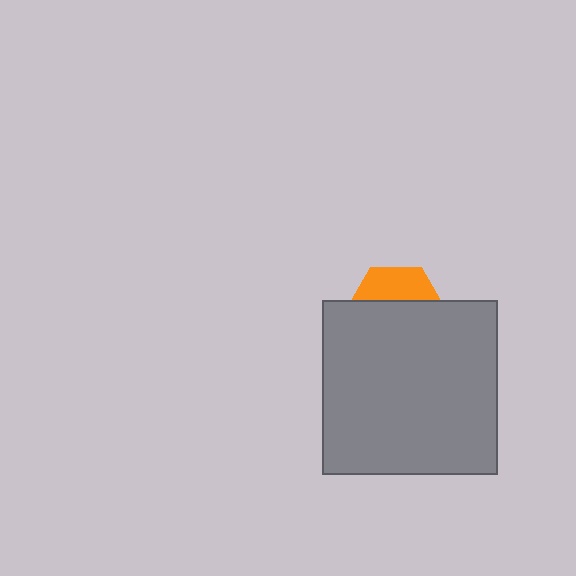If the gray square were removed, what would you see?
You would see the complete orange hexagon.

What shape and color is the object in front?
The object in front is a gray square.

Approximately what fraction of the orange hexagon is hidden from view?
Roughly 68% of the orange hexagon is hidden behind the gray square.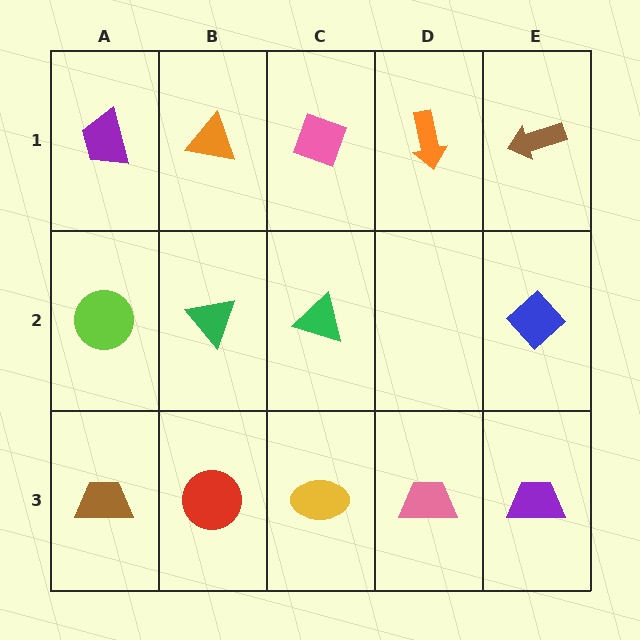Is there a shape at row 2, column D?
No, that cell is empty.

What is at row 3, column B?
A red circle.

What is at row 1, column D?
An orange arrow.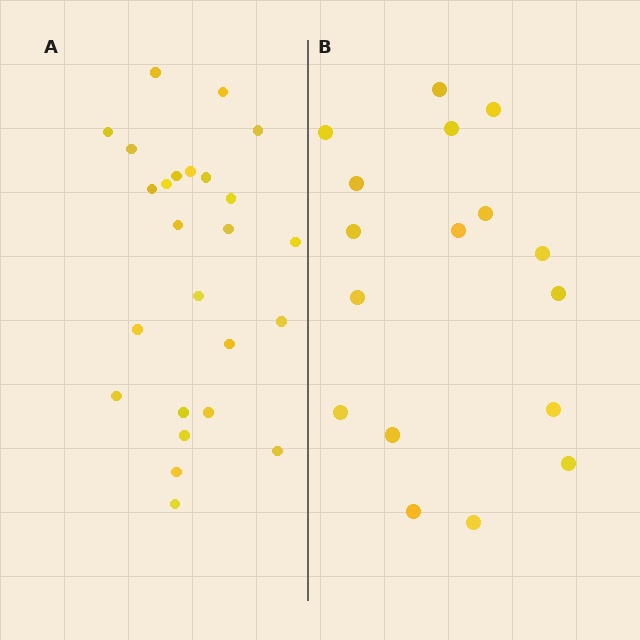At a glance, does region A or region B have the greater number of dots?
Region A (the left region) has more dots.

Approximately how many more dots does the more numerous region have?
Region A has roughly 8 or so more dots than region B.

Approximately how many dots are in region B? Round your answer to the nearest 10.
About 20 dots. (The exact count is 17, which rounds to 20.)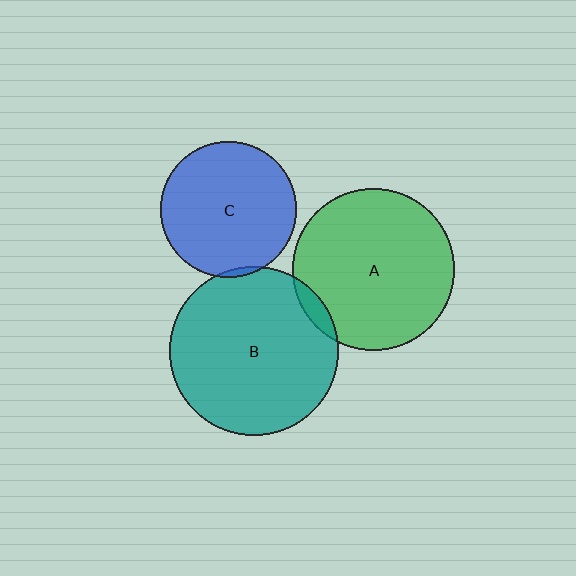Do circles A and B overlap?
Yes.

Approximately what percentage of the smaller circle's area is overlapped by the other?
Approximately 5%.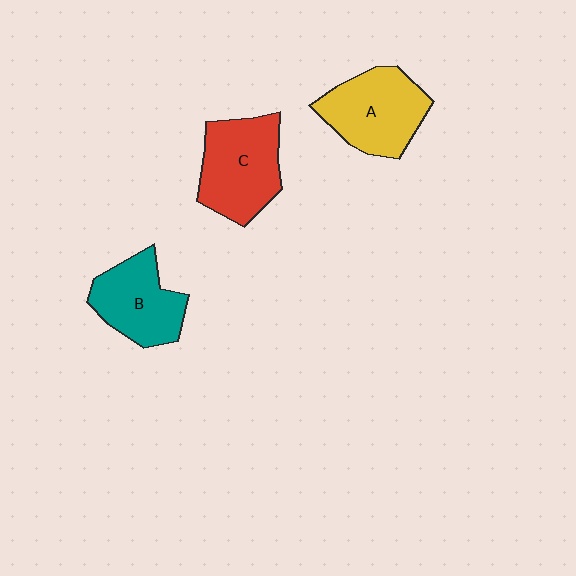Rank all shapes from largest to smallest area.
From largest to smallest: C (red), A (yellow), B (teal).